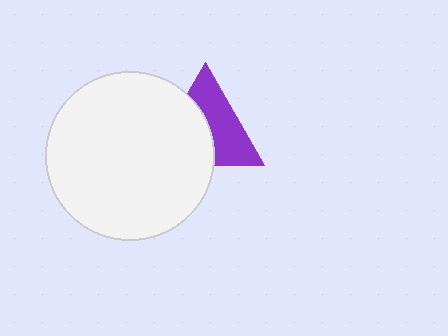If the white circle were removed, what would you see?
You would see the complete purple triangle.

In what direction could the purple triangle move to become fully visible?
The purple triangle could move right. That would shift it out from behind the white circle entirely.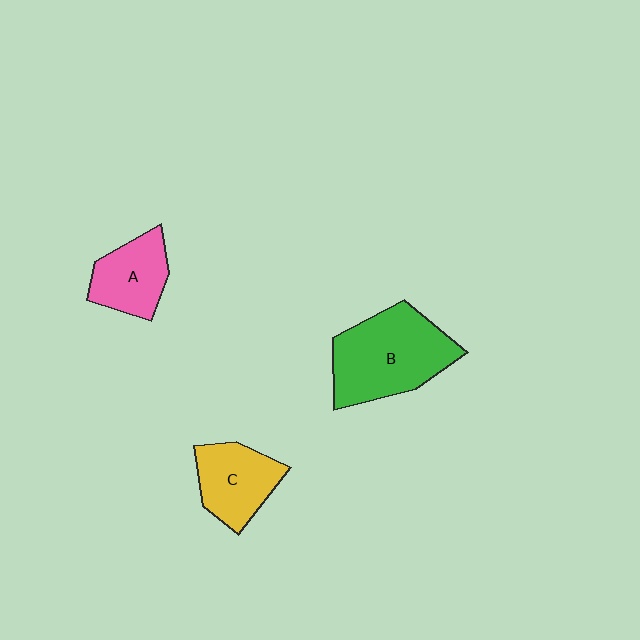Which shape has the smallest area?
Shape A (pink).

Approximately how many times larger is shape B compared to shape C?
Approximately 1.7 times.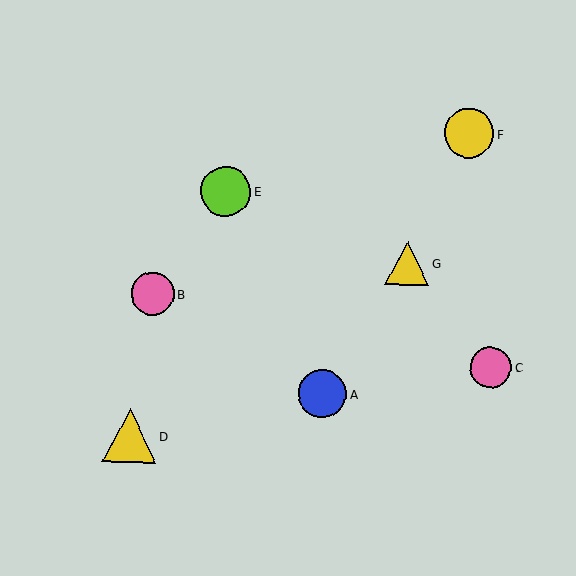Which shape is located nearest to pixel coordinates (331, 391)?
The blue circle (labeled A) at (322, 394) is nearest to that location.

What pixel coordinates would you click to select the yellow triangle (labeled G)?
Click at (407, 263) to select the yellow triangle G.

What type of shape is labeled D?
Shape D is a yellow triangle.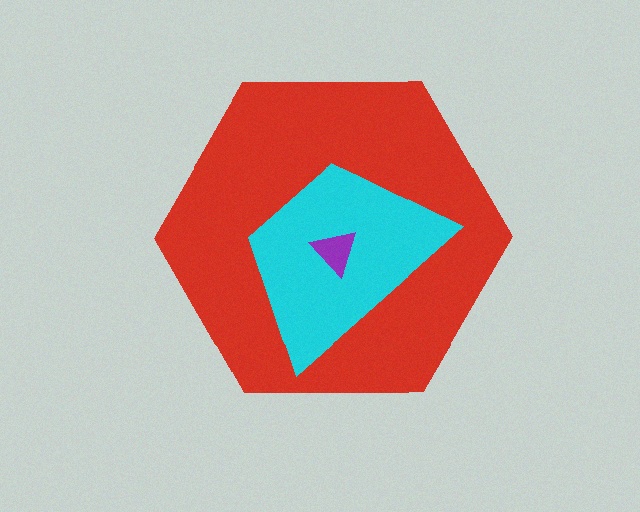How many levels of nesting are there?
3.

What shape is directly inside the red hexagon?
The cyan trapezoid.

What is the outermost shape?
The red hexagon.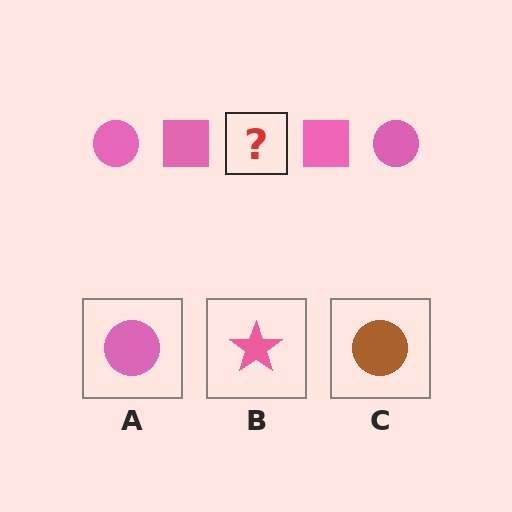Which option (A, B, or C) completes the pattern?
A.